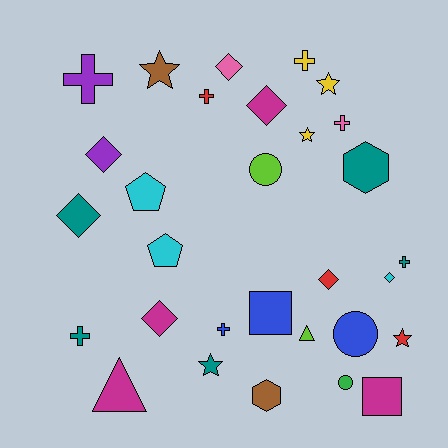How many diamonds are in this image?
There are 7 diamonds.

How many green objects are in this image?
There is 1 green object.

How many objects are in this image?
There are 30 objects.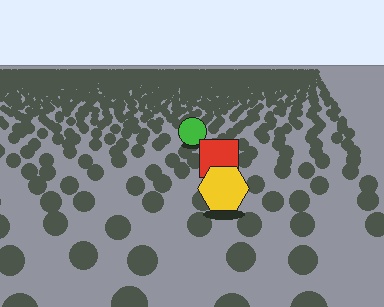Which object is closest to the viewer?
The yellow hexagon is closest. The texture marks near it are larger and more spread out.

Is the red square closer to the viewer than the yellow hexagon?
No. The yellow hexagon is closer — you can tell from the texture gradient: the ground texture is coarser near it.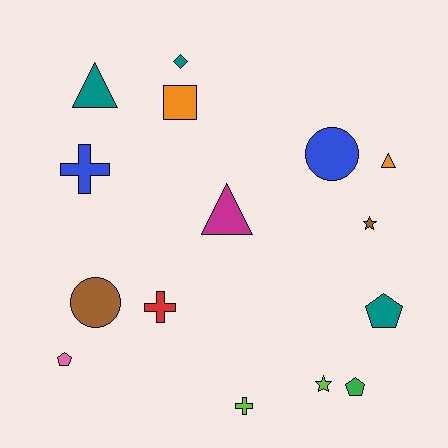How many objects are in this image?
There are 15 objects.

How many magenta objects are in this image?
There is 1 magenta object.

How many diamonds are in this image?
There is 1 diamond.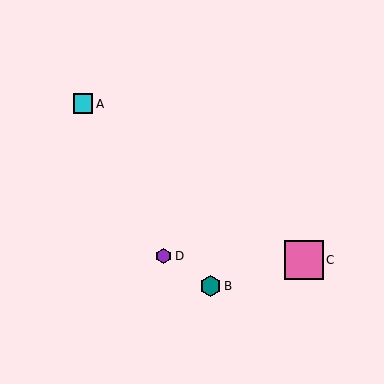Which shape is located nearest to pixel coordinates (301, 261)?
The pink square (labeled C) at (304, 260) is nearest to that location.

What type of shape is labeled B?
Shape B is a teal hexagon.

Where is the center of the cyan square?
The center of the cyan square is at (83, 104).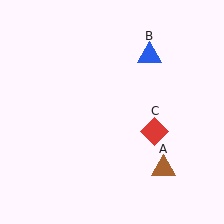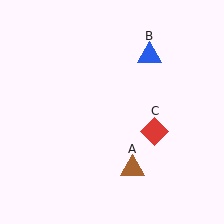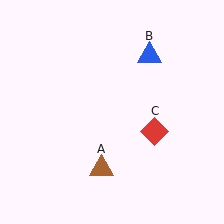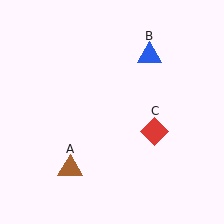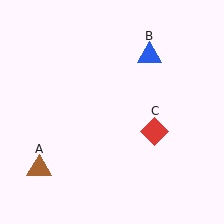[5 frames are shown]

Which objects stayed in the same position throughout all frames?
Blue triangle (object B) and red diamond (object C) remained stationary.